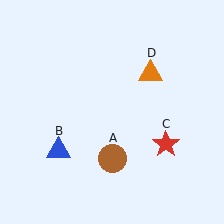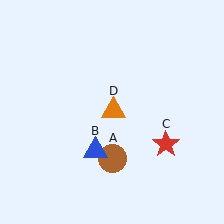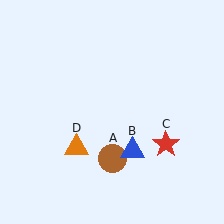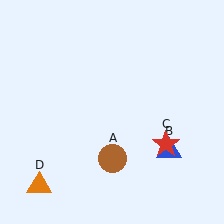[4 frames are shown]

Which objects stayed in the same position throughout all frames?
Brown circle (object A) and red star (object C) remained stationary.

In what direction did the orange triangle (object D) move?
The orange triangle (object D) moved down and to the left.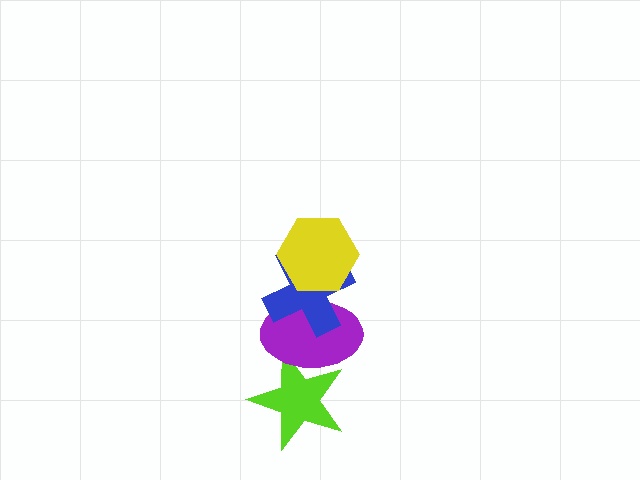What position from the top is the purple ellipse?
The purple ellipse is 3rd from the top.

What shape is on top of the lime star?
The purple ellipse is on top of the lime star.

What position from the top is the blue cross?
The blue cross is 2nd from the top.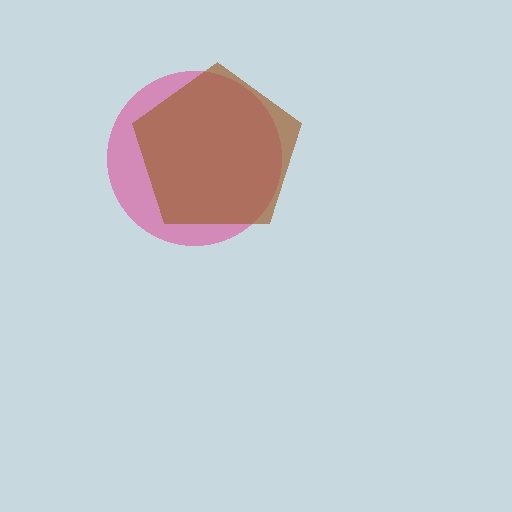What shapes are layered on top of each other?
The layered shapes are: a pink circle, a brown pentagon.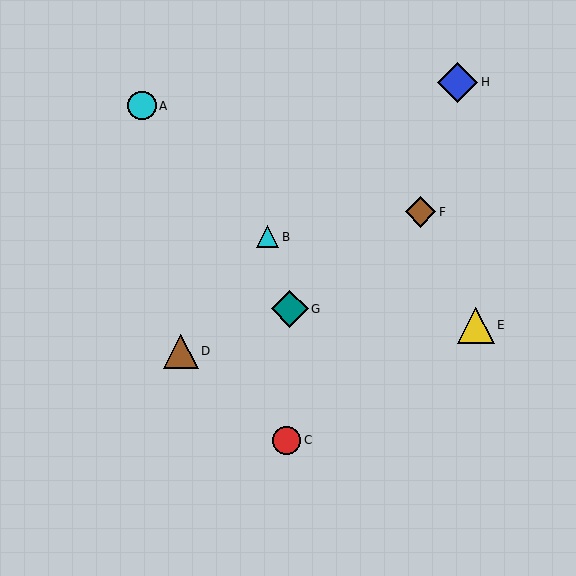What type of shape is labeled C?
Shape C is a red circle.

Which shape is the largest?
The blue diamond (labeled H) is the largest.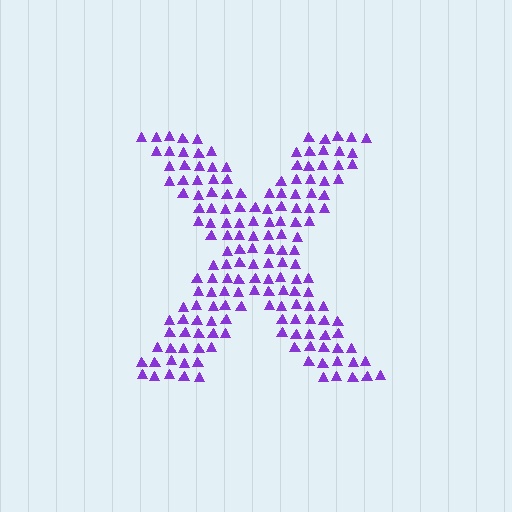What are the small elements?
The small elements are triangles.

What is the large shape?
The large shape is the letter X.